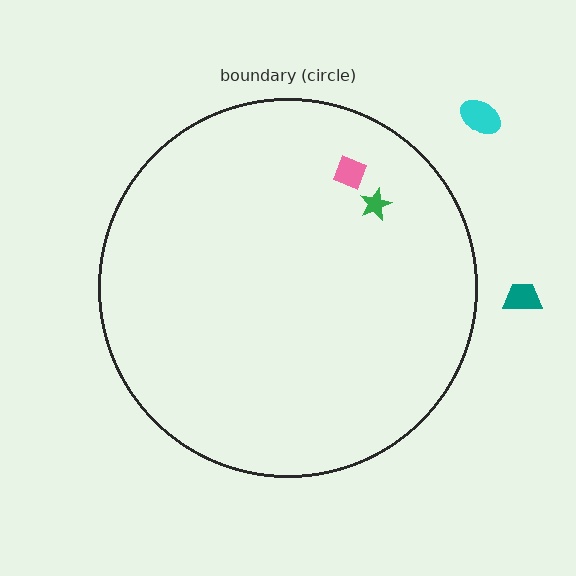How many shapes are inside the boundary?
2 inside, 2 outside.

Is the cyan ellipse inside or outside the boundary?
Outside.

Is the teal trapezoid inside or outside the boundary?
Outside.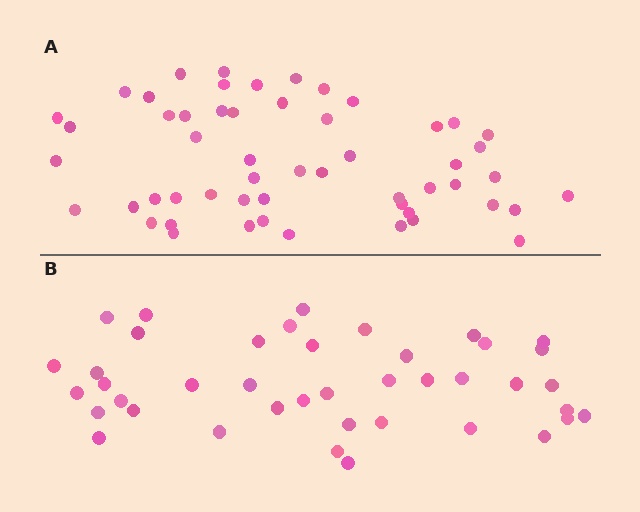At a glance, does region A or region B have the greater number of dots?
Region A (the top region) has more dots.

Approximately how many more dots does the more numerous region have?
Region A has approximately 15 more dots than region B.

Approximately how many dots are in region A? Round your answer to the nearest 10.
About 50 dots. (The exact count is 54, which rounds to 50.)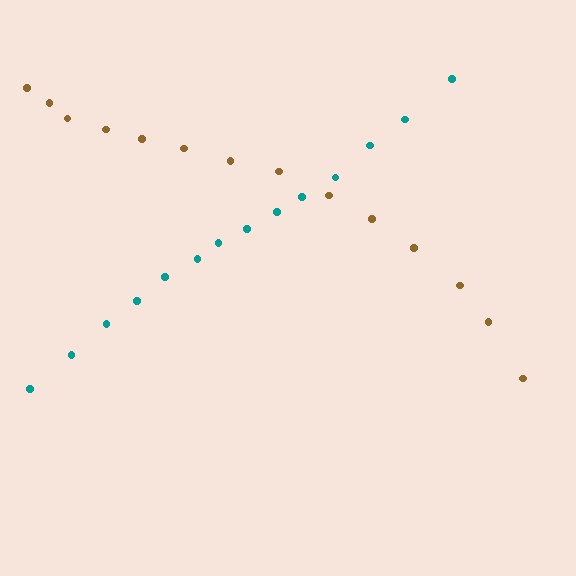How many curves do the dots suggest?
There are 2 distinct paths.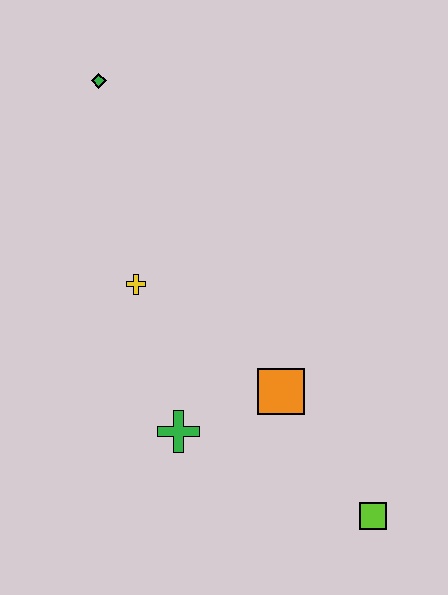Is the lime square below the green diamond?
Yes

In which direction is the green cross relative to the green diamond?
The green cross is below the green diamond.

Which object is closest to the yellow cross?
The green cross is closest to the yellow cross.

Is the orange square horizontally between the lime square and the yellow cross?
Yes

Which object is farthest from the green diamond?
The lime square is farthest from the green diamond.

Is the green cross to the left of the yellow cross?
No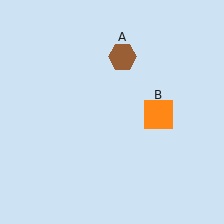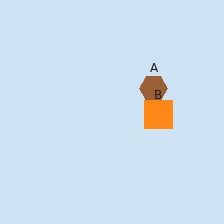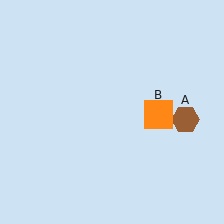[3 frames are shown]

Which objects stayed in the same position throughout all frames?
Orange square (object B) remained stationary.